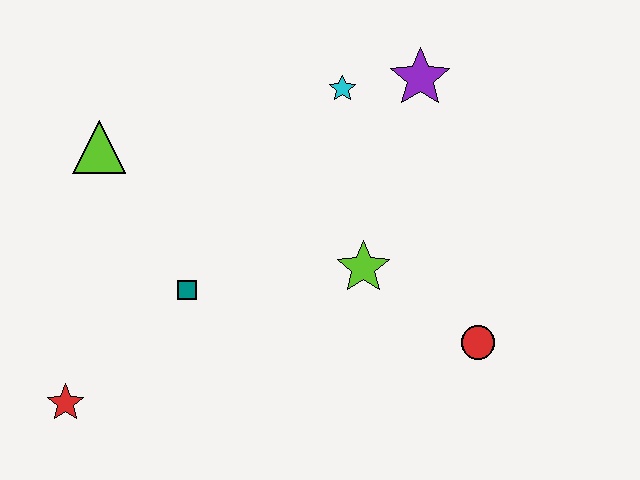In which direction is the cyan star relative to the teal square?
The cyan star is above the teal square.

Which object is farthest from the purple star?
The red star is farthest from the purple star.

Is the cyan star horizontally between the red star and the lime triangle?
No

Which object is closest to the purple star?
The cyan star is closest to the purple star.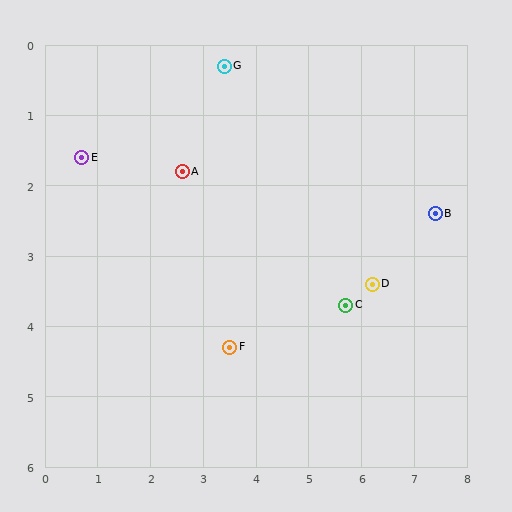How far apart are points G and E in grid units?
Points G and E are about 3.0 grid units apart.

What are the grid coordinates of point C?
Point C is at approximately (5.7, 3.7).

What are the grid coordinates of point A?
Point A is at approximately (2.6, 1.8).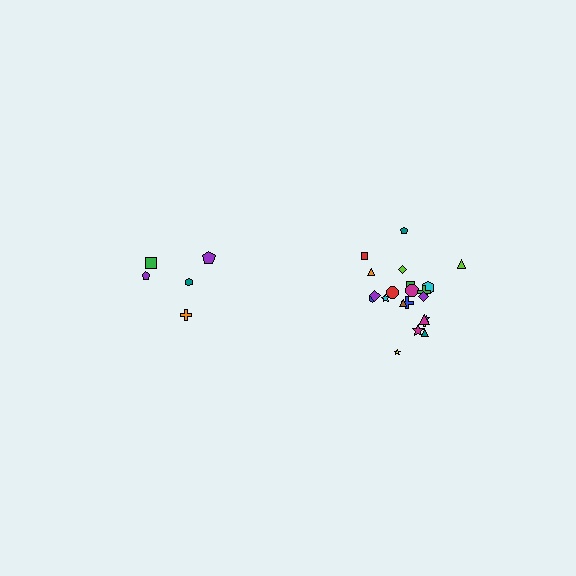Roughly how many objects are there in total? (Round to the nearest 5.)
Roughly 25 objects in total.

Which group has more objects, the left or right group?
The right group.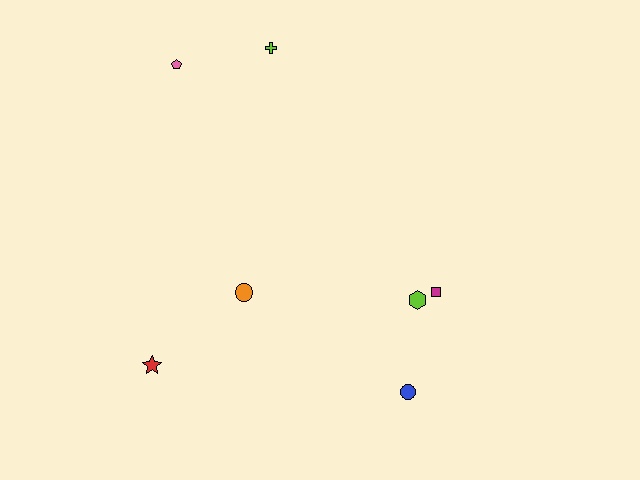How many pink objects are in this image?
There is 1 pink object.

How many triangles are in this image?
There are no triangles.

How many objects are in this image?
There are 7 objects.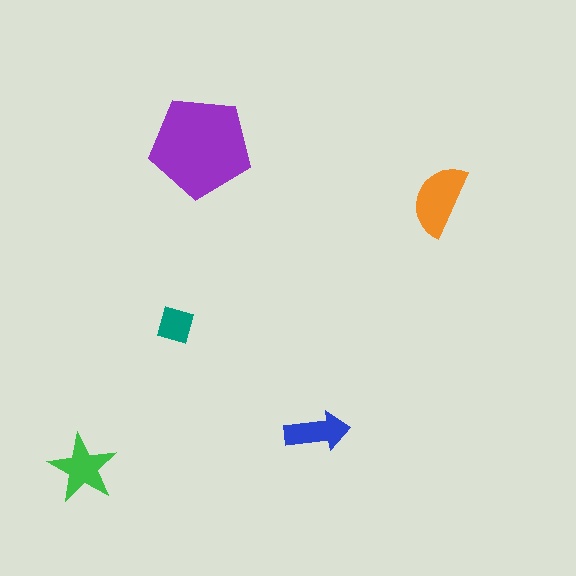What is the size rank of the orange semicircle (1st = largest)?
2nd.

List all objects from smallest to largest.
The teal square, the blue arrow, the green star, the orange semicircle, the purple pentagon.